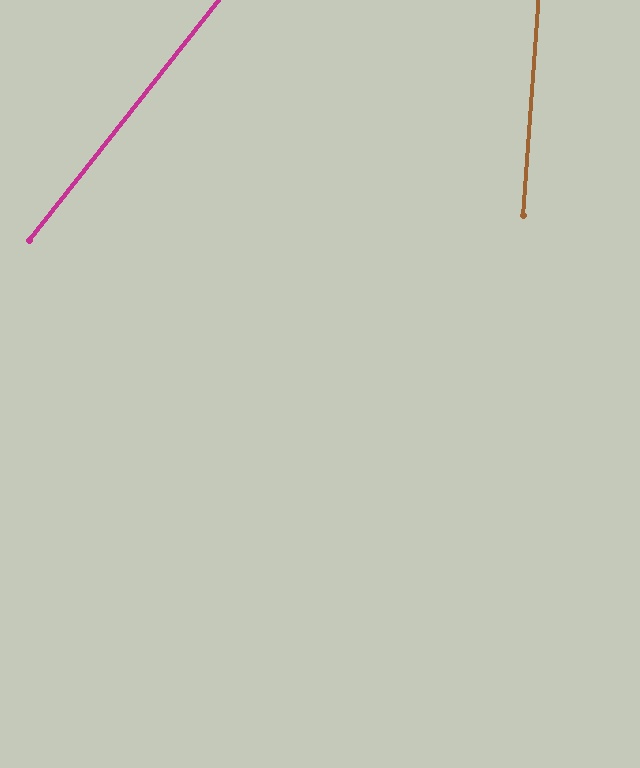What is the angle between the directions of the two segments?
Approximately 34 degrees.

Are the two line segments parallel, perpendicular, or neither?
Neither parallel nor perpendicular — they differ by about 34°.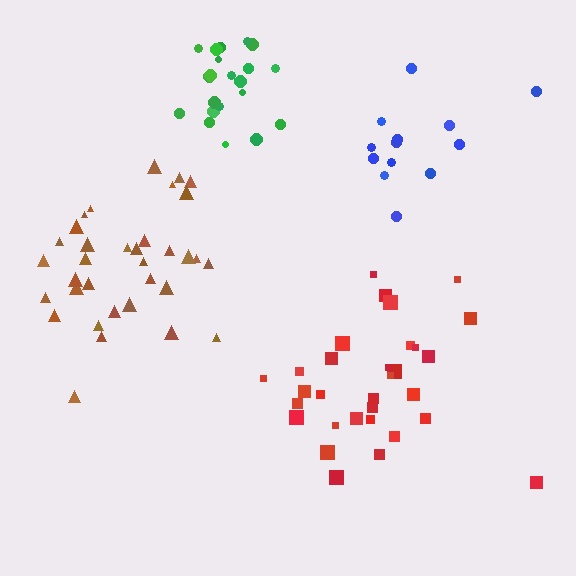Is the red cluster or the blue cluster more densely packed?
Red.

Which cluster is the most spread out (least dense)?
Blue.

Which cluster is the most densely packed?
Green.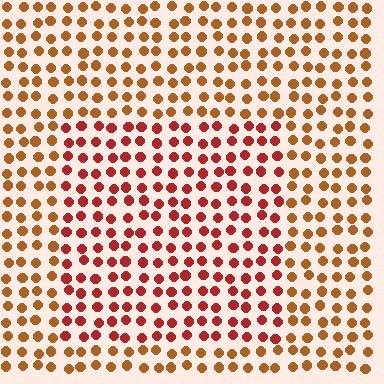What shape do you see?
I see a rectangle.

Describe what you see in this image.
The image is filled with small brown elements in a uniform arrangement. A rectangle-shaped region is visible where the elements are tinted to a slightly different hue, forming a subtle color boundary.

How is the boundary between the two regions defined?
The boundary is defined purely by a slight shift in hue (about 30 degrees). Spacing, size, and orientation are identical on both sides.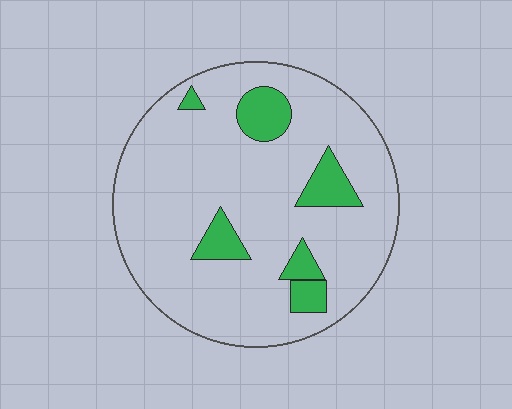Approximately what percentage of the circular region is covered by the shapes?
Approximately 15%.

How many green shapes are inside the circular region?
6.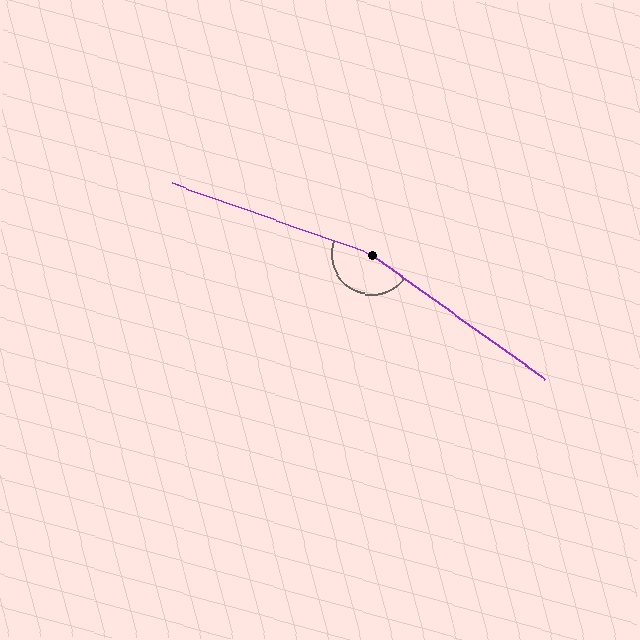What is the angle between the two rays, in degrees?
Approximately 164 degrees.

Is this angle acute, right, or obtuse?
It is obtuse.